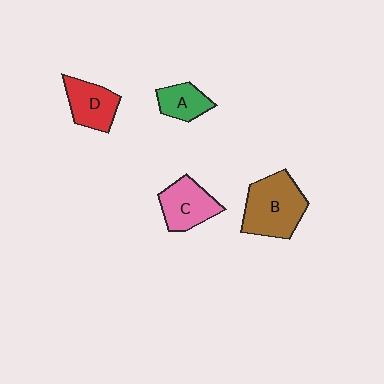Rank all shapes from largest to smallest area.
From largest to smallest: B (brown), C (pink), D (red), A (green).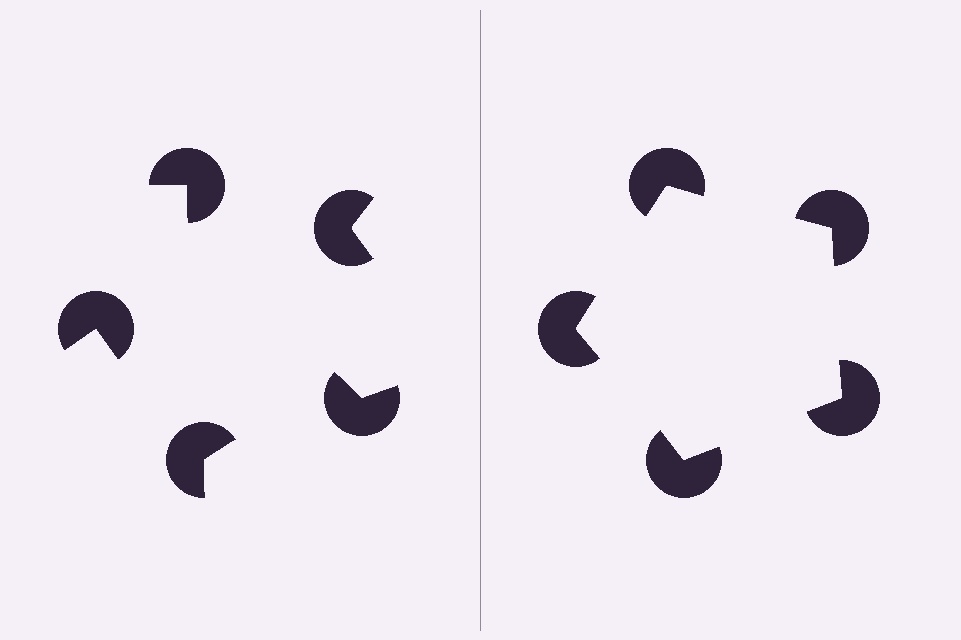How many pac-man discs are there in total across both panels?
10 — 5 on each side.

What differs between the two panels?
The pac-man discs are positioned identically on both sides; only the wedge orientations differ. On the right they align to a pentagon; on the left they are misaligned.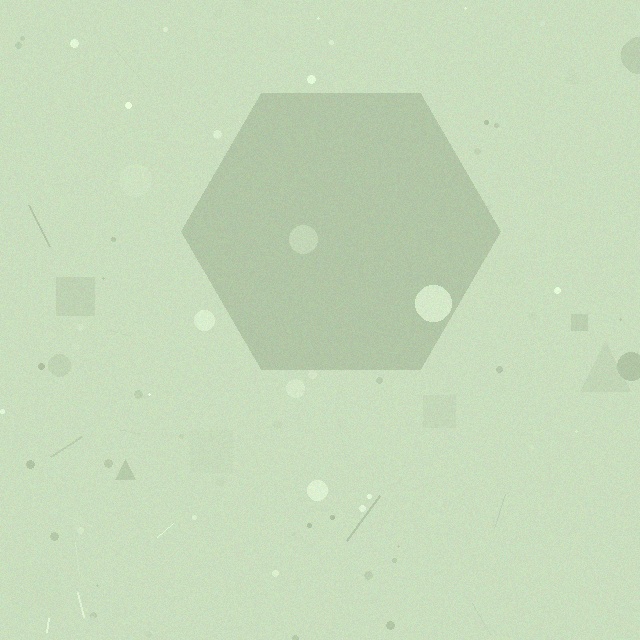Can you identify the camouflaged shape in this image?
The camouflaged shape is a hexagon.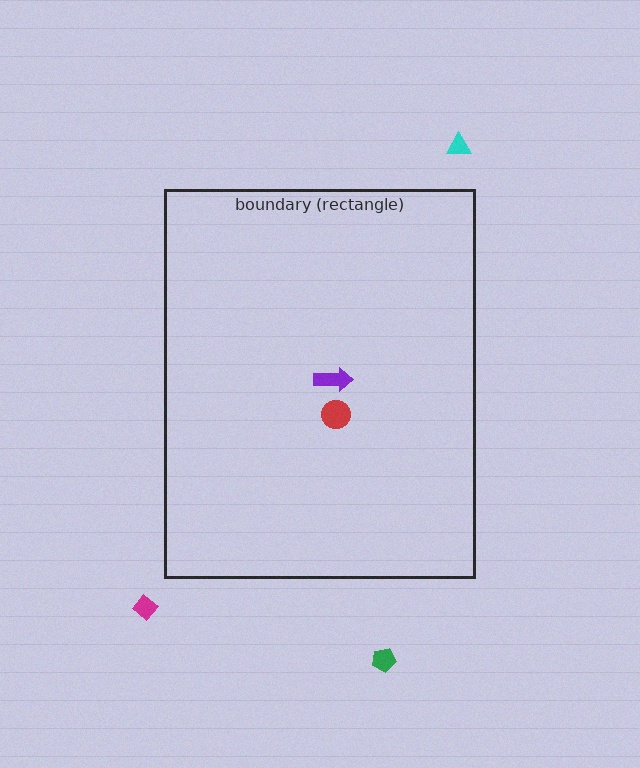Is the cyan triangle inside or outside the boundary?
Outside.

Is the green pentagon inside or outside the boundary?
Outside.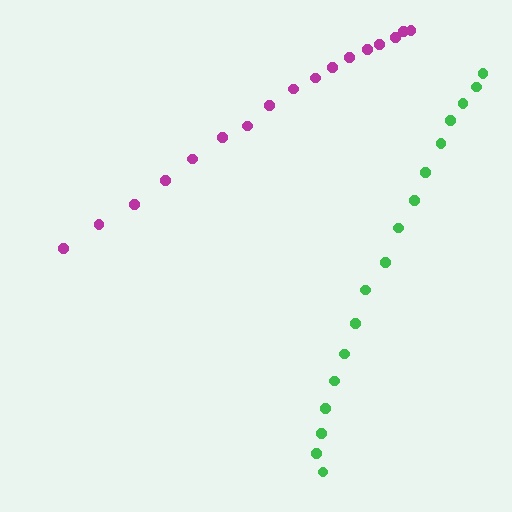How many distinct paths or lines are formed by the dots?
There are 2 distinct paths.